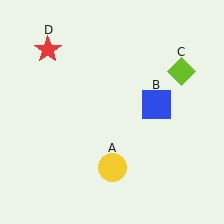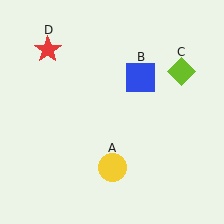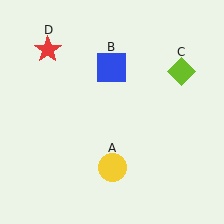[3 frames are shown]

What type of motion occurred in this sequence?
The blue square (object B) rotated counterclockwise around the center of the scene.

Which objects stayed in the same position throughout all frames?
Yellow circle (object A) and lime diamond (object C) and red star (object D) remained stationary.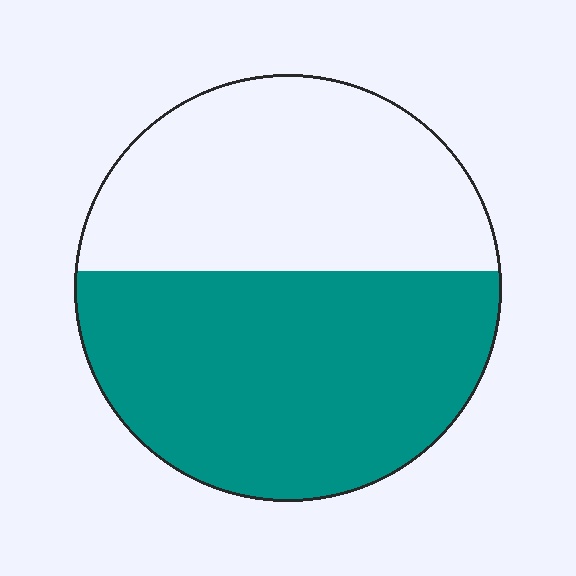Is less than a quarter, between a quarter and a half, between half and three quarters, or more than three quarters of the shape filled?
Between half and three quarters.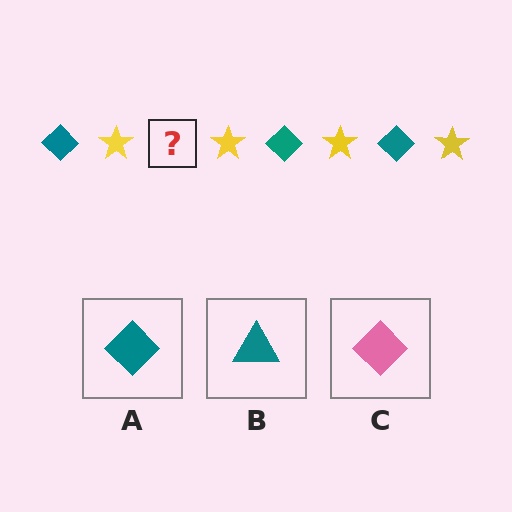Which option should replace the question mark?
Option A.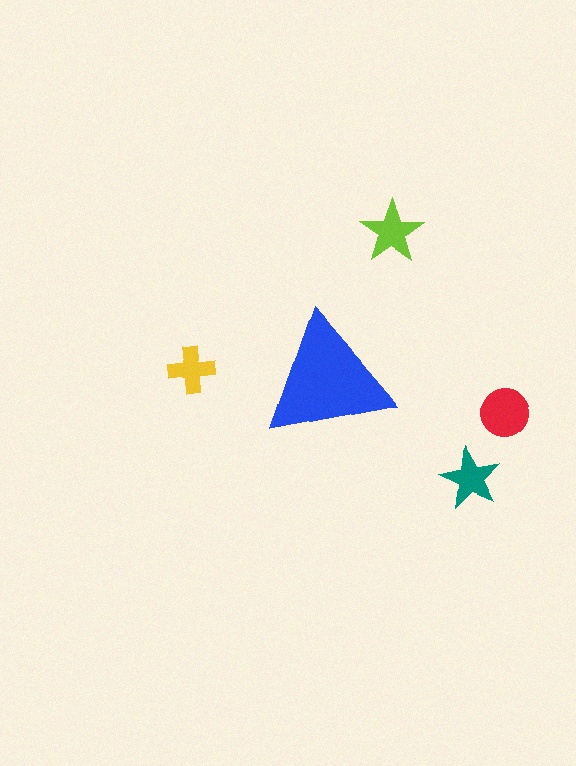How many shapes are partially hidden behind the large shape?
0 shapes are partially hidden.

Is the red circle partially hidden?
No, the red circle is fully visible.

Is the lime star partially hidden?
No, the lime star is fully visible.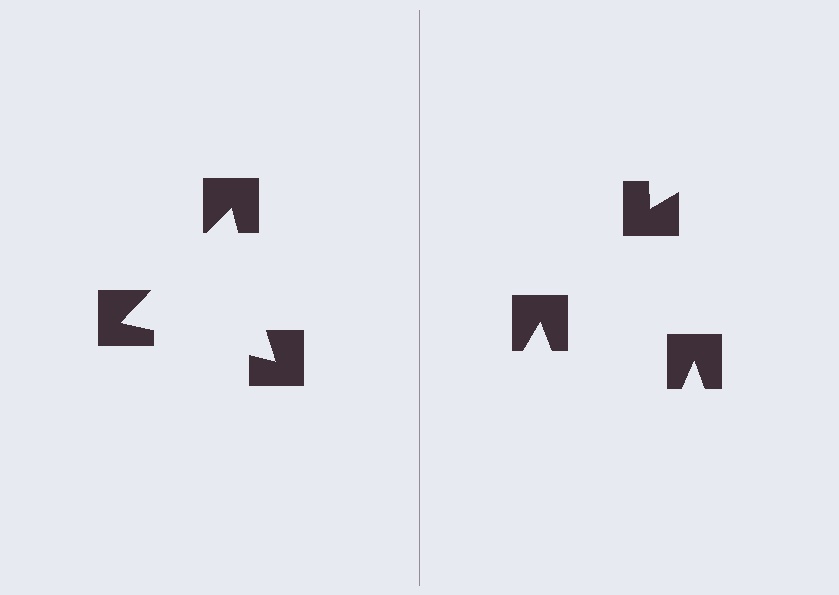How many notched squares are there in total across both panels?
6 — 3 on each side.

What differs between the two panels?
The notched squares are positioned identically on both sides; only the wedge orientations differ. On the left they align to a triangle; on the right they are misaligned.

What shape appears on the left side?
An illusory triangle.